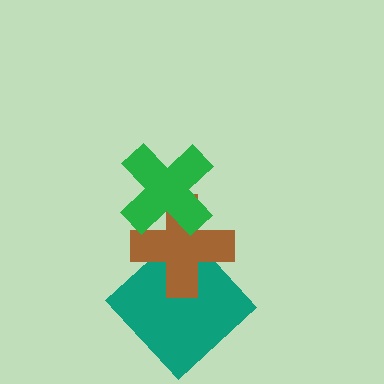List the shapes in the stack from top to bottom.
From top to bottom: the green cross, the brown cross, the teal diamond.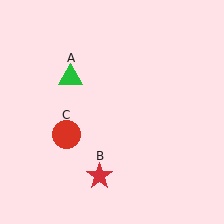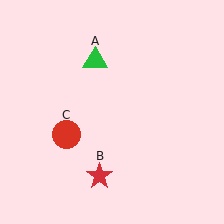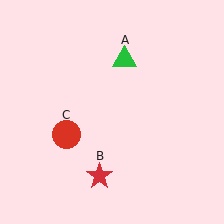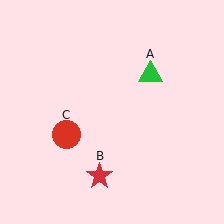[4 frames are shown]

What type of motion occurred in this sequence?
The green triangle (object A) rotated clockwise around the center of the scene.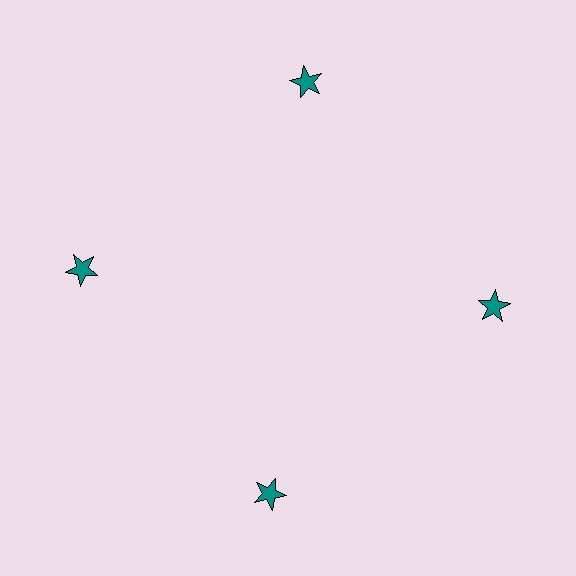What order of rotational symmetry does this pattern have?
This pattern has 4-fold rotational symmetry.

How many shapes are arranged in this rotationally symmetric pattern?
There are 4 shapes, arranged in 4 groups of 1.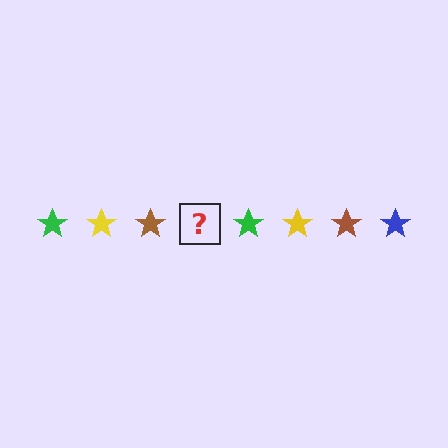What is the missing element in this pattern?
The missing element is a blue star.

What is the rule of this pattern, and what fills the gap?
The rule is that the pattern cycles through green, yellow, brown, blue stars. The gap should be filled with a blue star.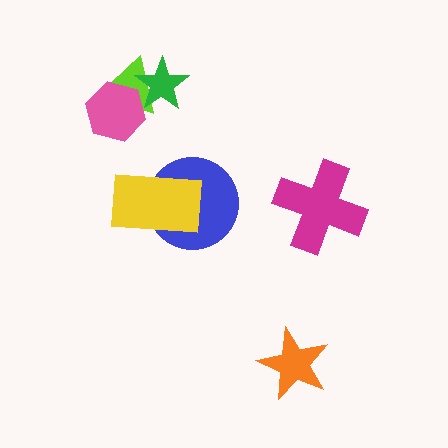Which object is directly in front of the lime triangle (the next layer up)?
The green star is directly in front of the lime triangle.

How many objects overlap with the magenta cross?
0 objects overlap with the magenta cross.